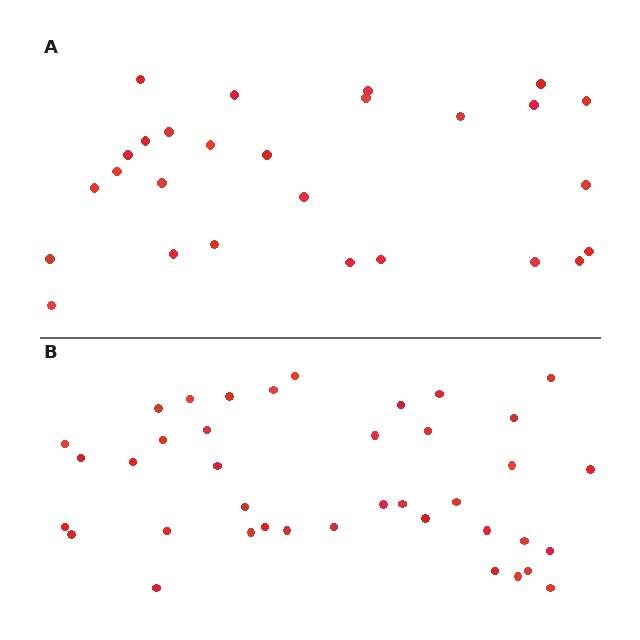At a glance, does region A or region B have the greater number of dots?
Region B (the bottom region) has more dots.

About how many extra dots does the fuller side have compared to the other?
Region B has roughly 12 or so more dots than region A.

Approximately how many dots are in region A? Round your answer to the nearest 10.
About 30 dots. (The exact count is 27, which rounds to 30.)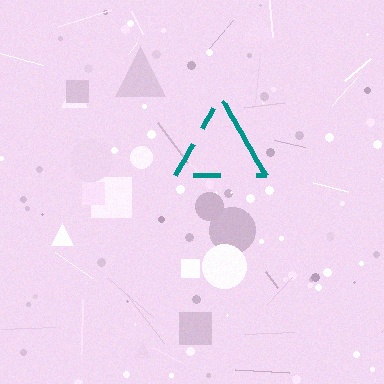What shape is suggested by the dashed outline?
The dashed outline suggests a triangle.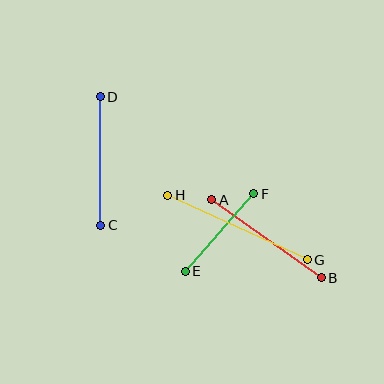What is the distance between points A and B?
The distance is approximately 135 pixels.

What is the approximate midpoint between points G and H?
The midpoint is at approximately (237, 228) pixels.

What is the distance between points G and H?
The distance is approximately 154 pixels.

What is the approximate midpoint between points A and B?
The midpoint is at approximately (267, 239) pixels.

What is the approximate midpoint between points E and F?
The midpoint is at approximately (220, 232) pixels.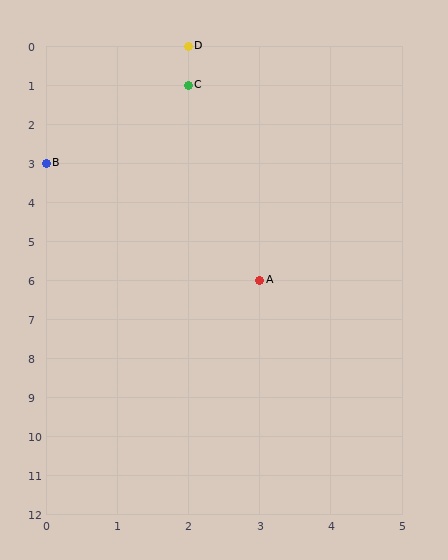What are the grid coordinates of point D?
Point D is at grid coordinates (2, 0).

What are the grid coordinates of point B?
Point B is at grid coordinates (0, 3).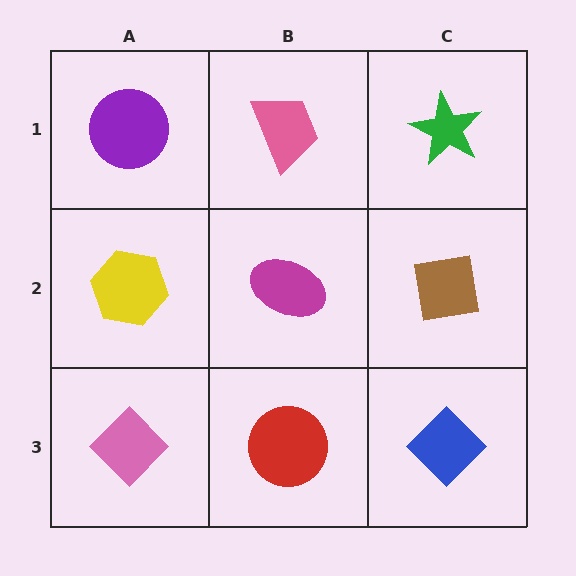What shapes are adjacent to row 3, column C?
A brown square (row 2, column C), a red circle (row 3, column B).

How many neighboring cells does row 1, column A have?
2.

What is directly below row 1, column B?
A magenta ellipse.